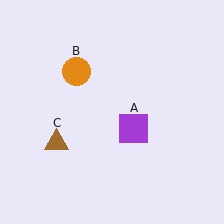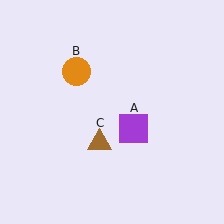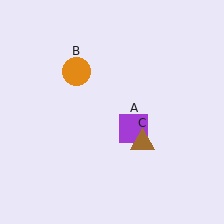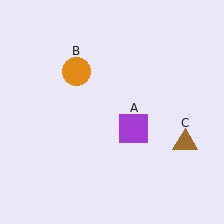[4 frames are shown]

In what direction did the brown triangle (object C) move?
The brown triangle (object C) moved right.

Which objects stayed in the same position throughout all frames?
Purple square (object A) and orange circle (object B) remained stationary.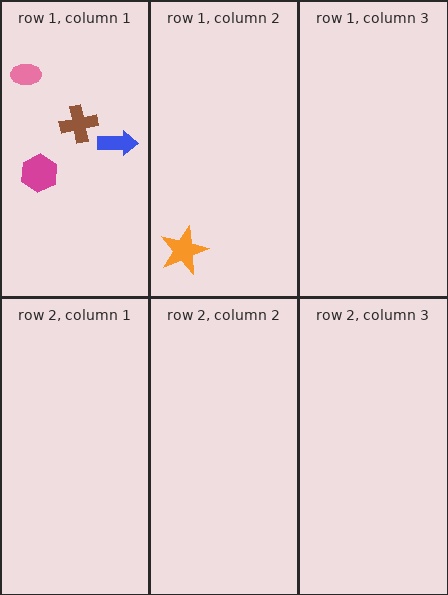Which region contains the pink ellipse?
The row 1, column 1 region.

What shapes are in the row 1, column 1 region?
The pink ellipse, the brown cross, the blue arrow, the magenta hexagon.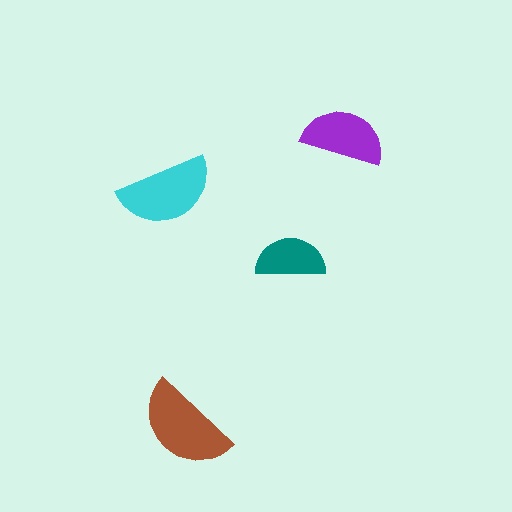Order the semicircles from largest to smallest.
the brown one, the cyan one, the purple one, the teal one.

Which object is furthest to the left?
The cyan semicircle is leftmost.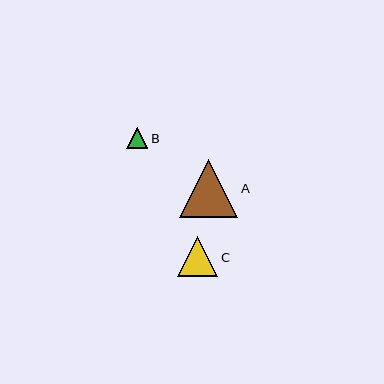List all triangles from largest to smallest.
From largest to smallest: A, C, B.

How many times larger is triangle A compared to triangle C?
Triangle A is approximately 1.5 times the size of triangle C.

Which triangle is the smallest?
Triangle B is the smallest with a size of approximately 21 pixels.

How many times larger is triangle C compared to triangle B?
Triangle C is approximately 1.9 times the size of triangle B.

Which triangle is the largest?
Triangle A is the largest with a size of approximately 59 pixels.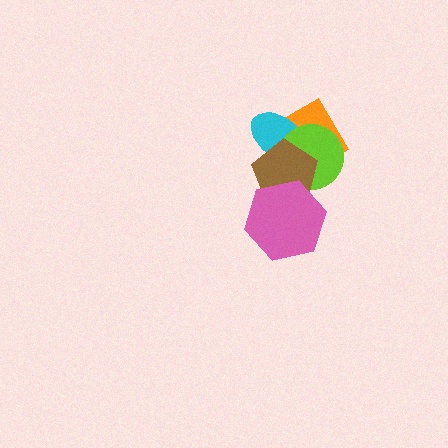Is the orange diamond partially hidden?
Yes, it is partially covered by another shape.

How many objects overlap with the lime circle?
3 objects overlap with the lime circle.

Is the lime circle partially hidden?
Yes, it is partially covered by another shape.